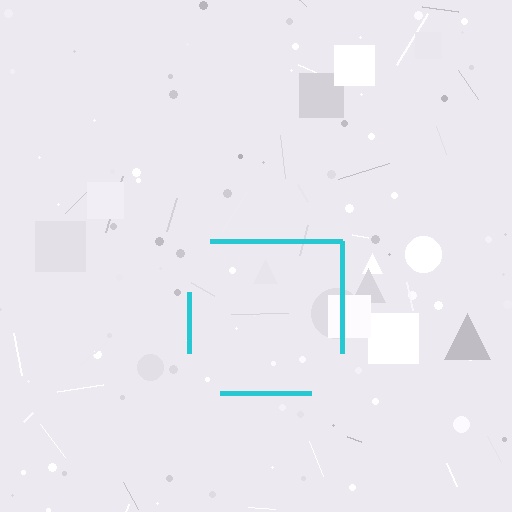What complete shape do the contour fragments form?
The contour fragments form a square.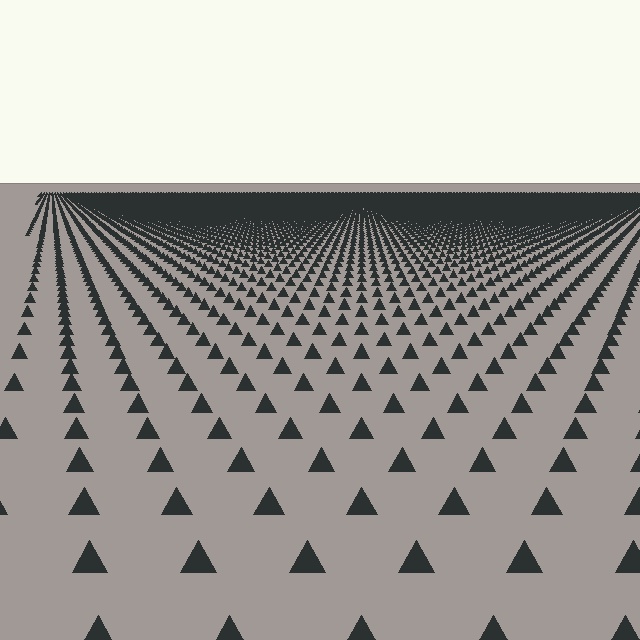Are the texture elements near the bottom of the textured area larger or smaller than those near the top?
Larger. Near the bottom, elements are closer to the viewer and appear at a bigger on-screen size.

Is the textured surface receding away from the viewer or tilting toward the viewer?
The surface is receding away from the viewer. Texture elements get smaller and denser toward the top.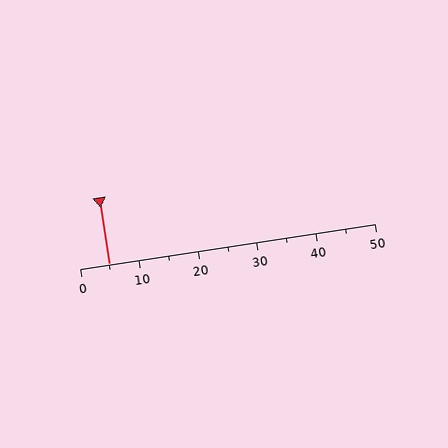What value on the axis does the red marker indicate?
The marker indicates approximately 5.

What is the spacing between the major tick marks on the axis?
The major ticks are spaced 10 apart.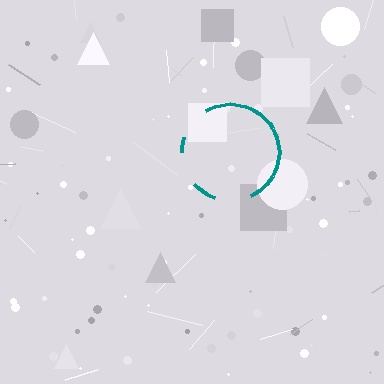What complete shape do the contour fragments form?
The contour fragments form a circle.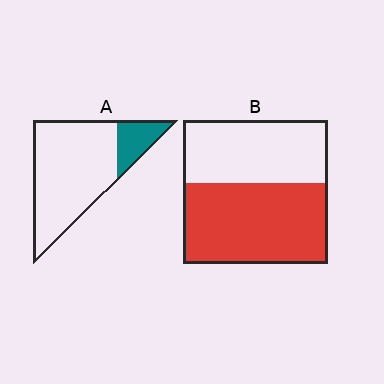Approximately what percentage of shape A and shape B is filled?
A is approximately 20% and B is approximately 55%.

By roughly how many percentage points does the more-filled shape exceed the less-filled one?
By roughly 40 percentage points (B over A).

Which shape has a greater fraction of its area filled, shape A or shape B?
Shape B.